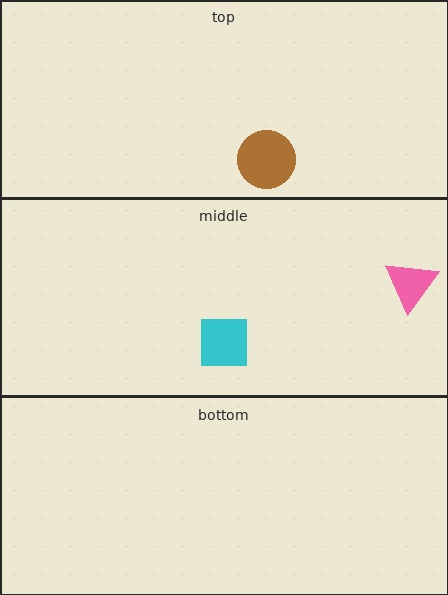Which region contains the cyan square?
The middle region.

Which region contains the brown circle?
The top region.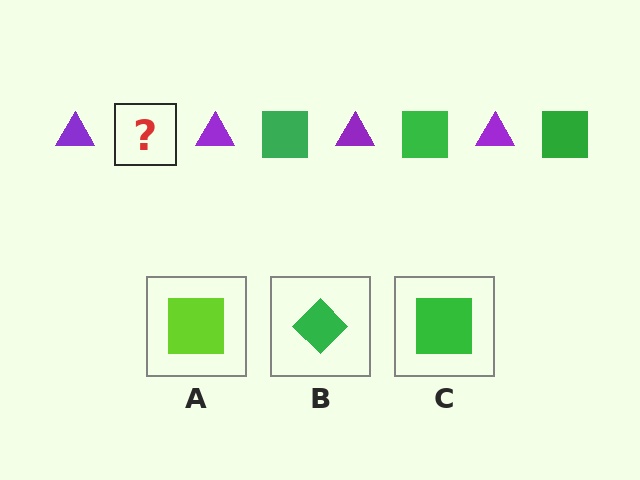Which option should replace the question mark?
Option C.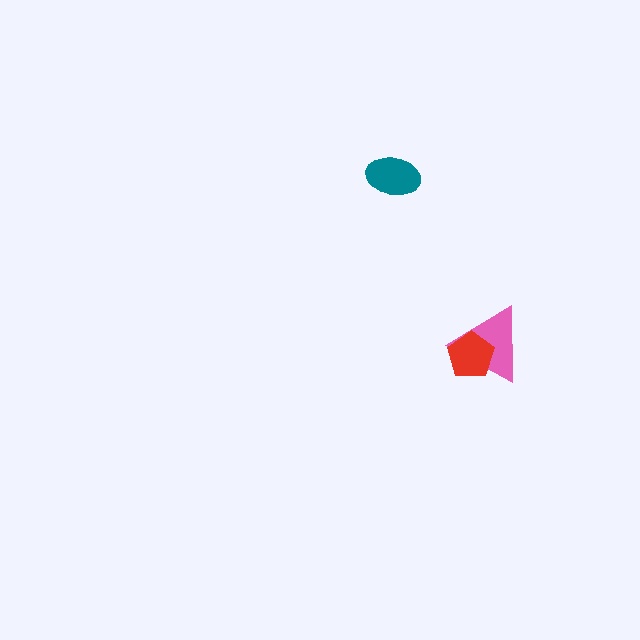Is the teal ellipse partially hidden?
No, no other shape covers it.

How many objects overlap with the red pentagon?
1 object overlaps with the red pentagon.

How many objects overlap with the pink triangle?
1 object overlaps with the pink triangle.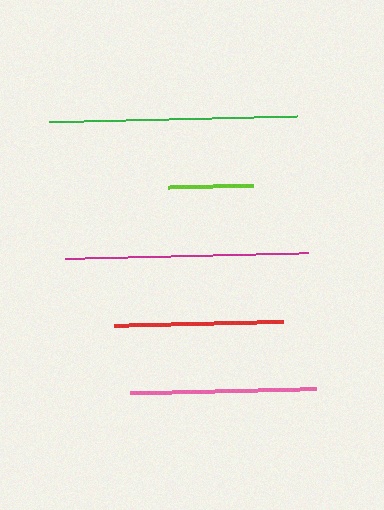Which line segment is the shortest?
The lime line is the shortest at approximately 85 pixels.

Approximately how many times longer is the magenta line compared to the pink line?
The magenta line is approximately 1.3 times the length of the pink line.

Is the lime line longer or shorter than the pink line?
The pink line is longer than the lime line.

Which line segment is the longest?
The green line is the longest at approximately 248 pixels.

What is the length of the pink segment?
The pink segment is approximately 187 pixels long.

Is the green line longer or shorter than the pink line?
The green line is longer than the pink line.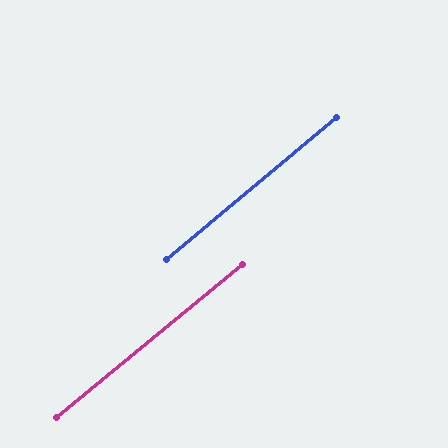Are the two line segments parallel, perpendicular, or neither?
Parallel — their directions differ by only 0.4°.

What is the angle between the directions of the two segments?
Approximately 0 degrees.